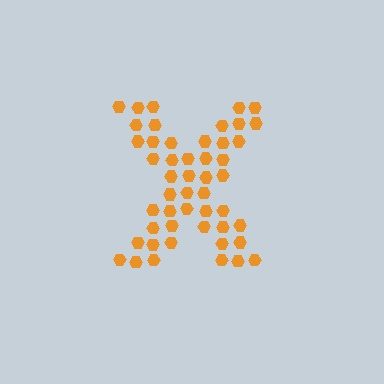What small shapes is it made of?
It is made of small hexagons.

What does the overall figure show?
The overall figure shows the letter X.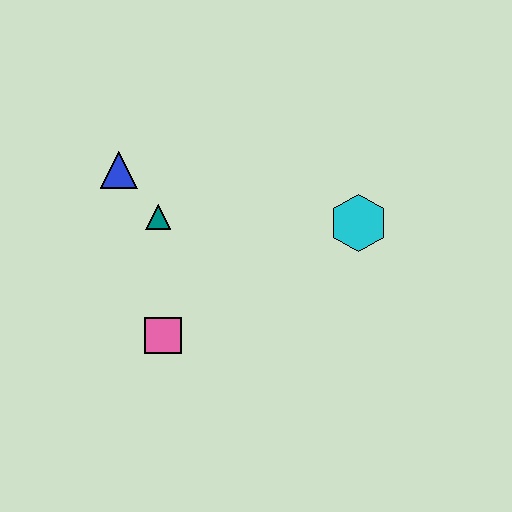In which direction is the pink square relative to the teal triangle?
The pink square is below the teal triangle.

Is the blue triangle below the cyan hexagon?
No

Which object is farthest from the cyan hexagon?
The blue triangle is farthest from the cyan hexagon.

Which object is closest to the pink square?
The teal triangle is closest to the pink square.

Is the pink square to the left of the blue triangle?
No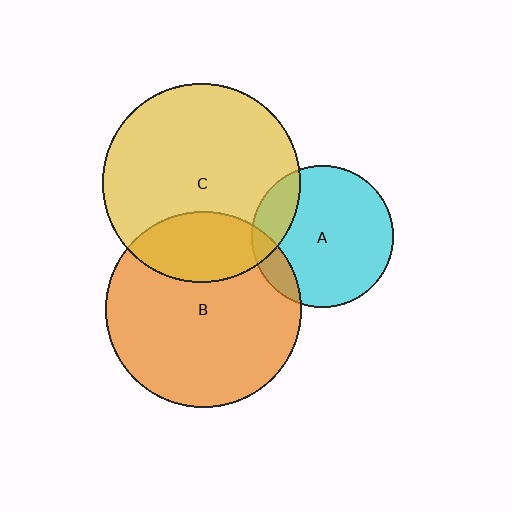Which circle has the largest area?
Circle C (yellow).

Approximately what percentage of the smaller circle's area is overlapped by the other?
Approximately 10%.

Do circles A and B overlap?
Yes.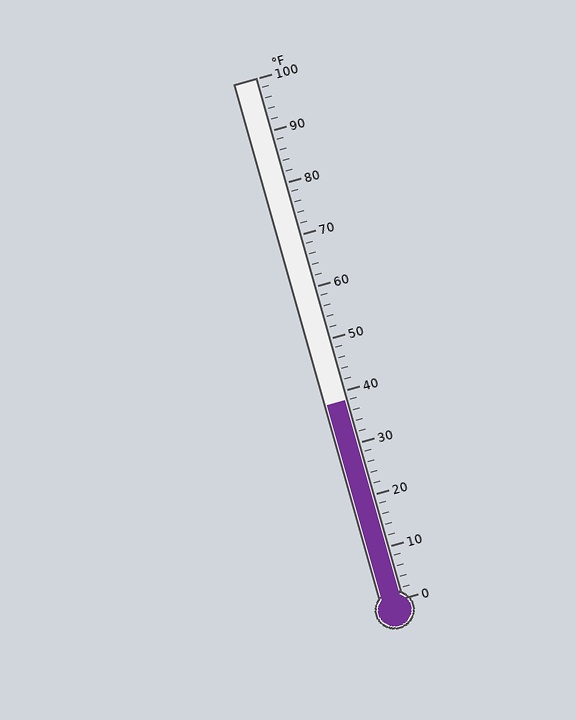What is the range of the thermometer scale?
The thermometer scale ranges from 0°F to 100°F.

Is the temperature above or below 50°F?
The temperature is below 50°F.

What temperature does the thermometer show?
The thermometer shows approximately 38°F.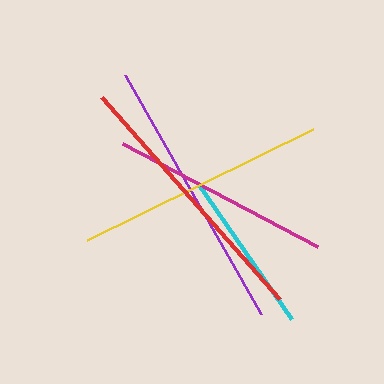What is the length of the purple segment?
The purple segment is approximately 275 pixels long.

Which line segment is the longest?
The purple line is the longest at approximately 275 pixels.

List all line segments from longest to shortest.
From longest to shortest: purple, red, yellow, magenta, cyan.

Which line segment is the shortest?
The cyan line is the shortest at approximately 165 pixels.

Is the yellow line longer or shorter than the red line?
The red line is longer than the yellow line.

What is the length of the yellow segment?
The yellow segment is approximately 252 pixels long.